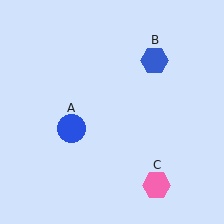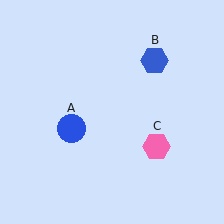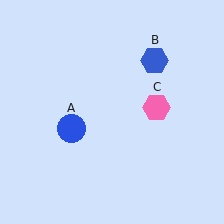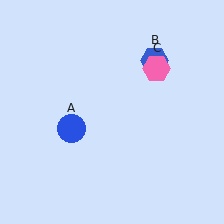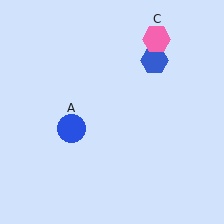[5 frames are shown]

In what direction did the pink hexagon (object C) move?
The pink hexagon (object C) moved up.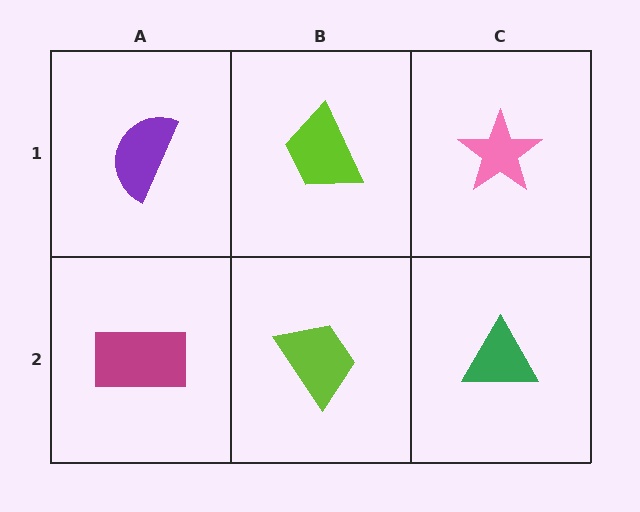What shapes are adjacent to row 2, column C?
A pink star (row 1, column C), a lime trapezoid (row 2, column B).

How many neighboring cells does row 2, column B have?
3.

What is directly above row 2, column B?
A lime trapezoid.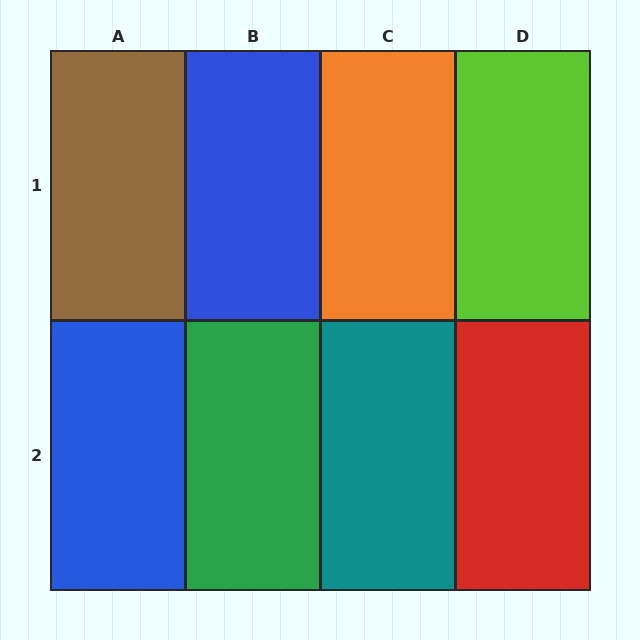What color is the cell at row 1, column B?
Blue.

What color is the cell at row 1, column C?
Orange.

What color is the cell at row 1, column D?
Lime.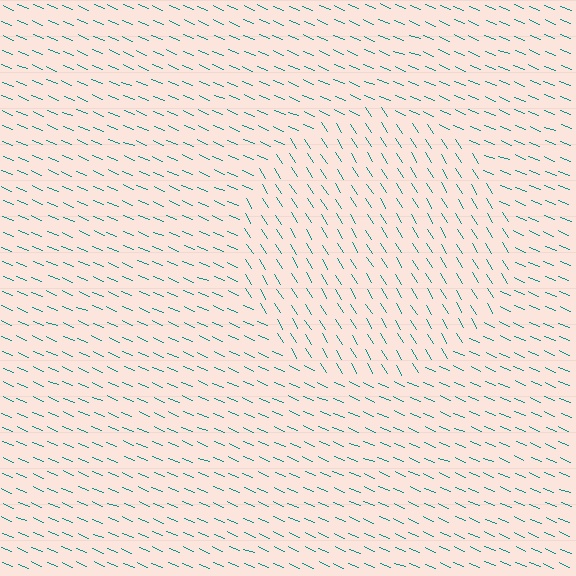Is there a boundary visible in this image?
Yes, there is a texture boundary formed by a change in line orientation.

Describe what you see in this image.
The image is filled with small teal line segments. A circle region in the image has lines oriented differently from the surrounding lines, creating a visible texture boundary.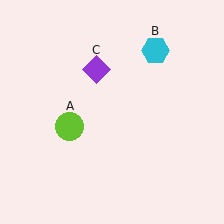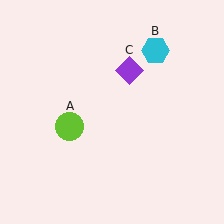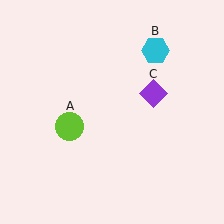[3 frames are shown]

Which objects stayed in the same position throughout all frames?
Lime circle (object A) and cyan hexagon (object B) remained stationary.